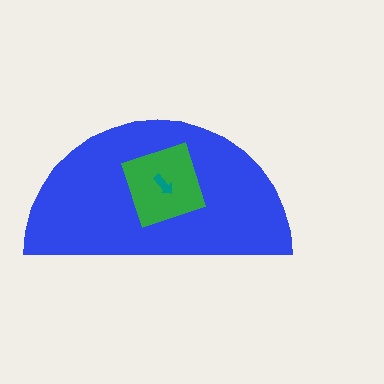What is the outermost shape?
The blue semicircle.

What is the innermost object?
The teal arrow.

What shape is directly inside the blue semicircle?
The green diamond.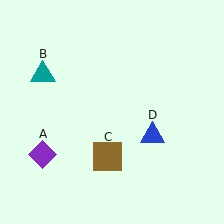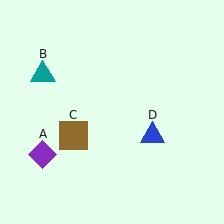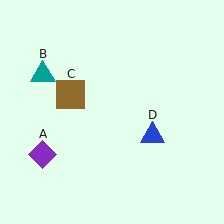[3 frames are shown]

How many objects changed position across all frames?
1 object changed position: brown square (object C).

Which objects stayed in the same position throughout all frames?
Purple diamond (object A) and teal triangle (object B) and blue triangle (object D) remained stationary.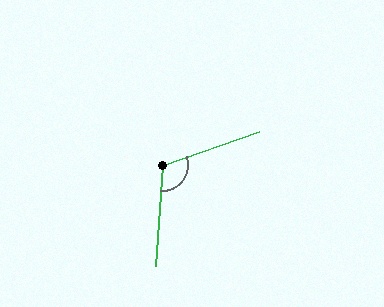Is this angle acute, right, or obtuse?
It is obtuse.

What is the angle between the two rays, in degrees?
Approximately 114 degrees.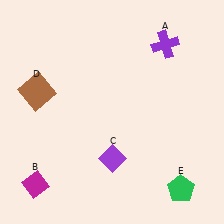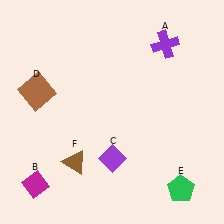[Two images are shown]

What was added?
A brown triangle (F) was added in Image 2.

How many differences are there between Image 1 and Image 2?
There is 1 difference between the two images.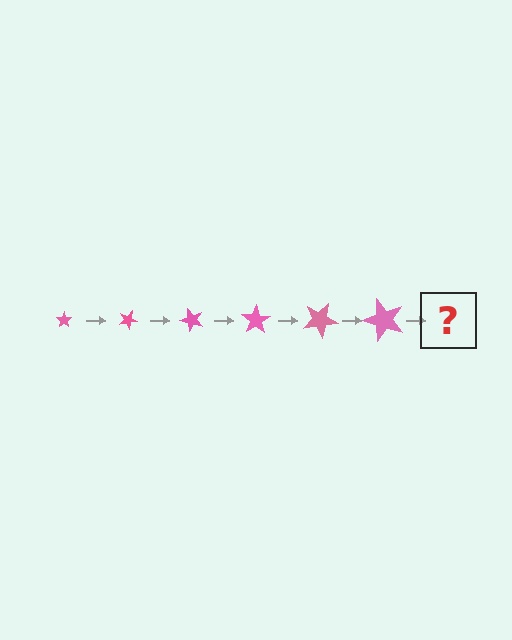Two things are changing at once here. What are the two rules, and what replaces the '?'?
The two rules are that the star grows larger each step and it rotates 25 degrees each step. The '?' should be a star, larger than the previous one and rotated 150 degrees from the start.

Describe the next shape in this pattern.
It should be a star, larger than the previous one and rotated 150 degrees from the start.